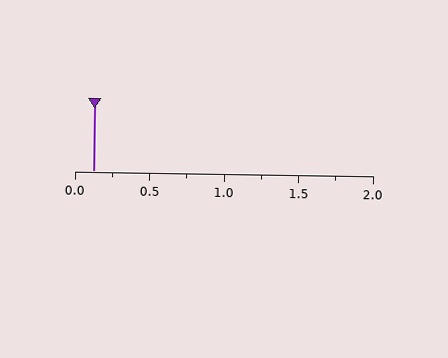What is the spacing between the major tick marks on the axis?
The major ticks are spaced 0.5 apart.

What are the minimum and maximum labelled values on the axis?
The axis runs from 0.0 to 2.0.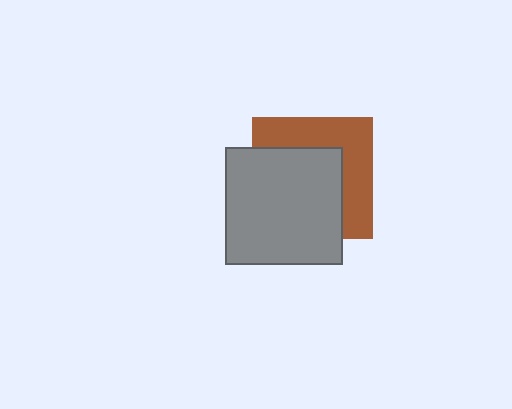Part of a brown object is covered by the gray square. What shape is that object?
It is a square.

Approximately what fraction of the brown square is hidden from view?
Roughly 57% of the brown square is hidden behind the gray square.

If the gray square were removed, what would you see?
You would see the complete brown square.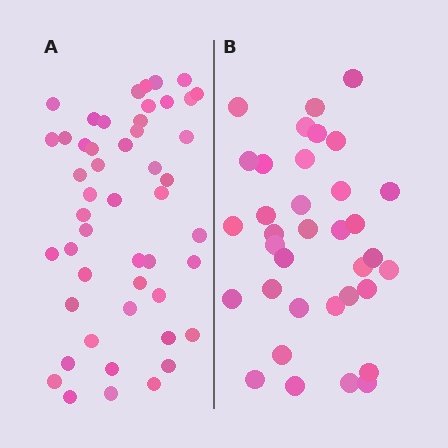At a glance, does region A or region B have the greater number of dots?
Region A (the left region) has more dots.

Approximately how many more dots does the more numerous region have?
Region A has approximately 15 more dots than region B.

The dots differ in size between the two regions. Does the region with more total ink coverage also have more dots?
No. Region B has more total ink coverage because its dots are larger, but region A actually contains more individual dots. Total area can be misleading — the number of items is what matters here.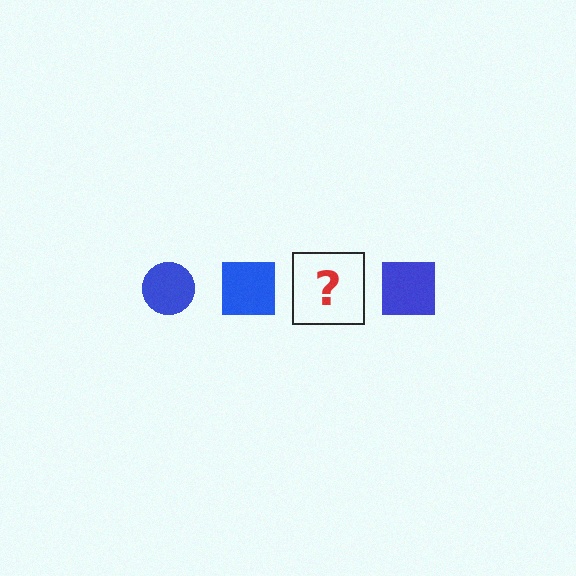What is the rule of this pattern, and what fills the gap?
The rule is that the pattern cycles through circle, square shapes in blue. The gap should be filled with a blue circle.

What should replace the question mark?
The question mark should be replaced with a blue circle.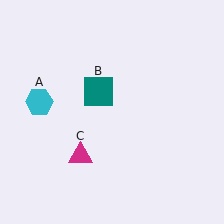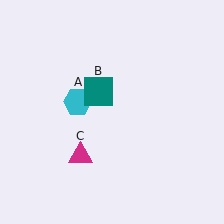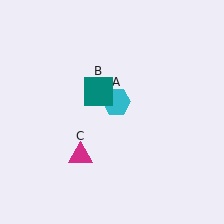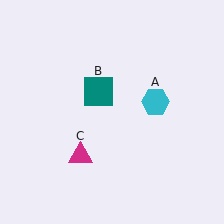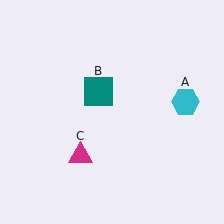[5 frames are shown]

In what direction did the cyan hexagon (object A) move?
The cyan hexagon (object A) moved right.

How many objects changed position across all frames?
1 object changed position: cyan hexagon (object A).